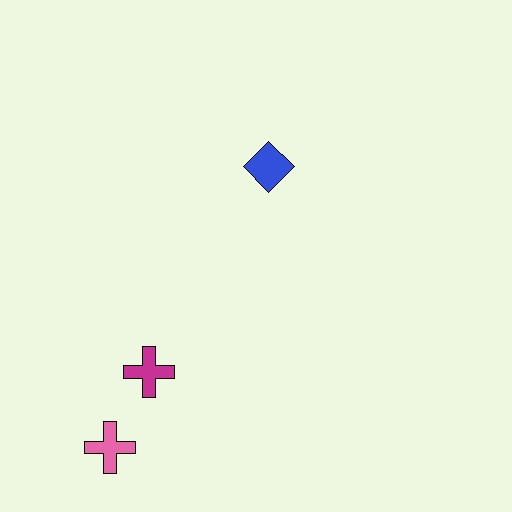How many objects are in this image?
There are 3 objects.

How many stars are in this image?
There are no stars.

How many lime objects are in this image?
There are no lime objects.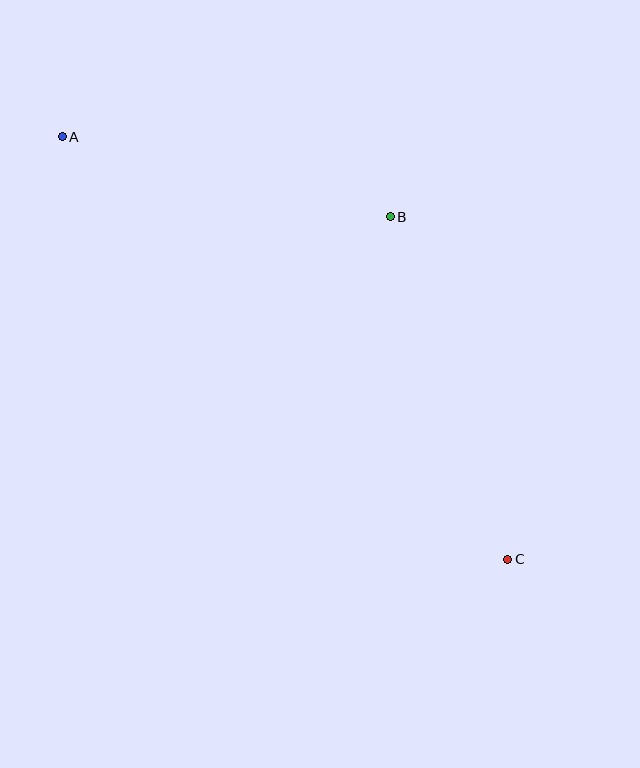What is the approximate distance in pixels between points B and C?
The distance between B and C is approximately 362 pixels.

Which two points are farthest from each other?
Points A and C are farthest from each other.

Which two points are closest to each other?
Points A and B are closest to each other.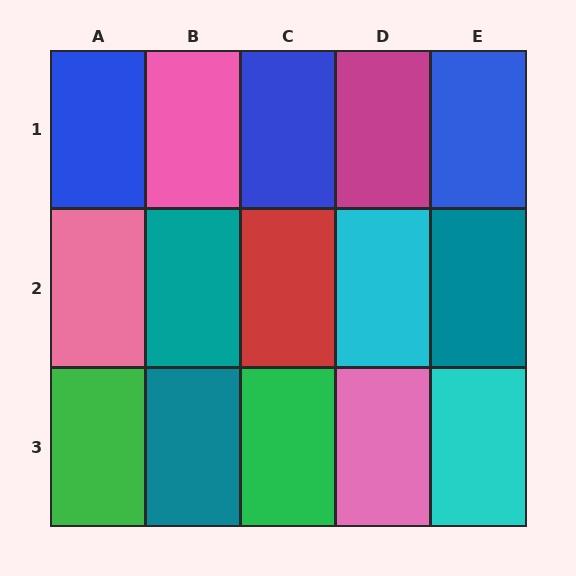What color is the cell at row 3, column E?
Cyan.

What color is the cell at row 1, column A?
Blue.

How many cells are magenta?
1 cell is magenta.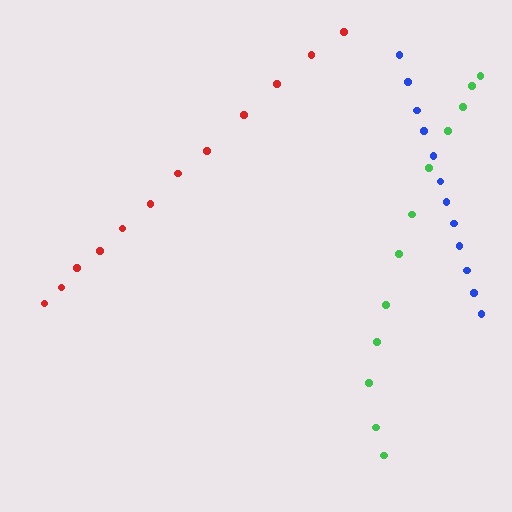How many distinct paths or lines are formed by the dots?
There are 3 distinct paths.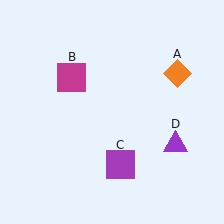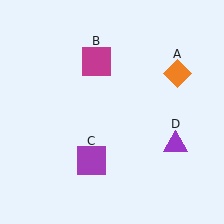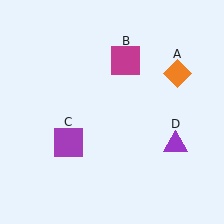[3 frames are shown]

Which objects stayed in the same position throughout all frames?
Orange diamond (object A) and purple triangle (object D) remained stationary.